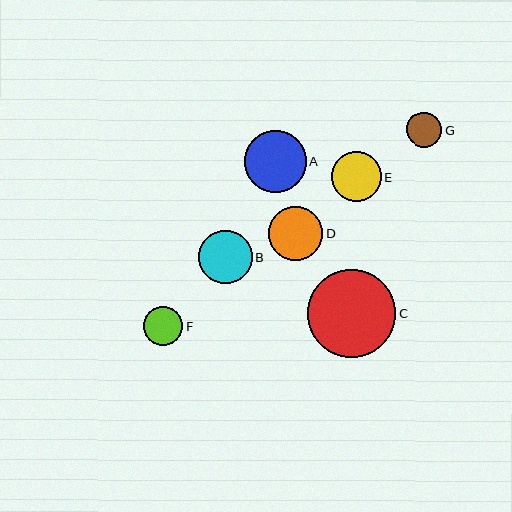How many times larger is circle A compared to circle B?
Circle A is approximately 1.2 times the size of circle B.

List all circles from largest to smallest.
From largest to smallest: C, A, D, B, E, F, G.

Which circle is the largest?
Circle C is the largest with a size of approximately 88 pixels.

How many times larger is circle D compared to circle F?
Circle D is approximately 1.4 times the size of circle F.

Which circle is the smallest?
Circle G is the smallest with a size of approximately 35 pixels.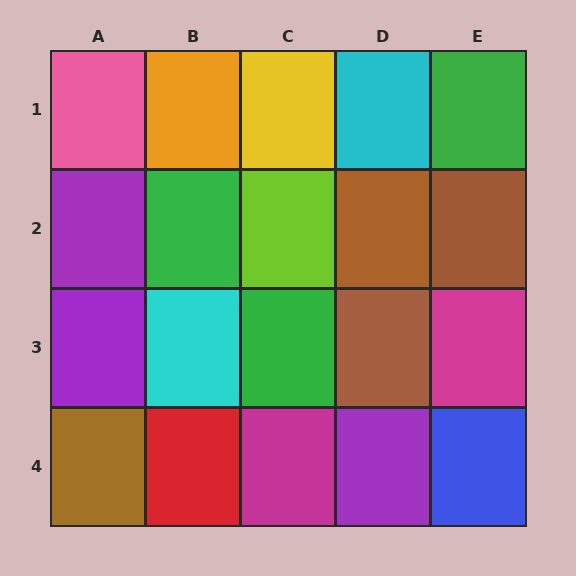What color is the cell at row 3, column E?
Magenta.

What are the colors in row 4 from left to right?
Brown, red, magenta, purple, blue.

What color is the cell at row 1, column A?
Pink.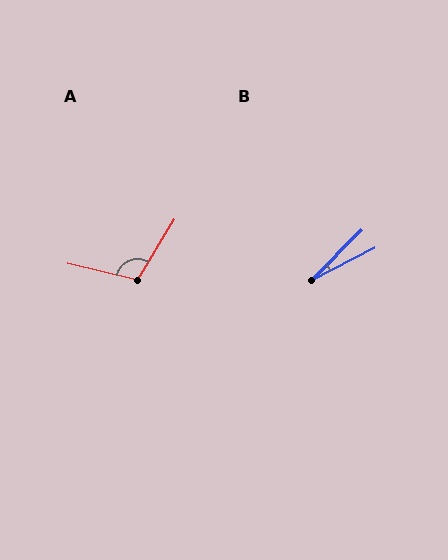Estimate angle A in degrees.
Approximately 108 degrees.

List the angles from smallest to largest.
B (18°), A (108°).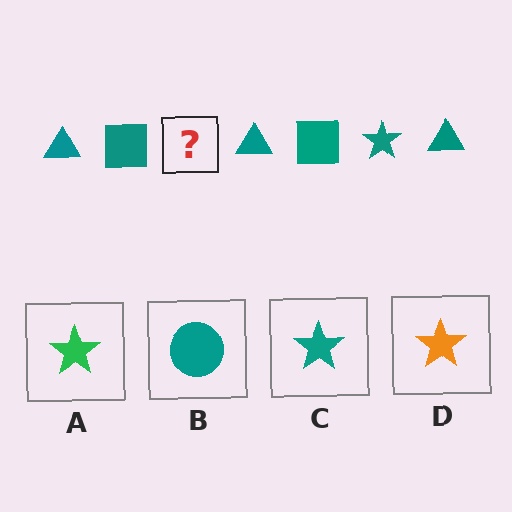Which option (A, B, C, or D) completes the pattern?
C.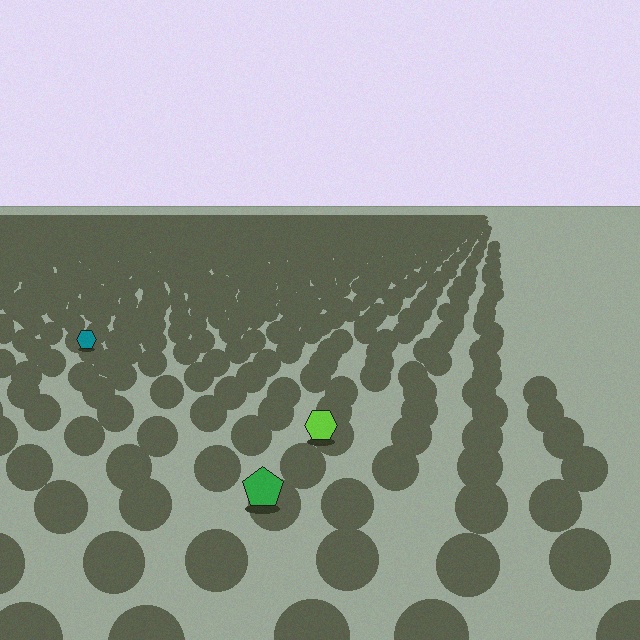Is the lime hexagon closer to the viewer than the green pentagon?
No. The green pentagon is closer — you can tell from the texture gradient: the ground texture is coarser near it.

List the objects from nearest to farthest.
From nearest to farthest: the green pentagon, the lime hexagon, the teal hexagon.